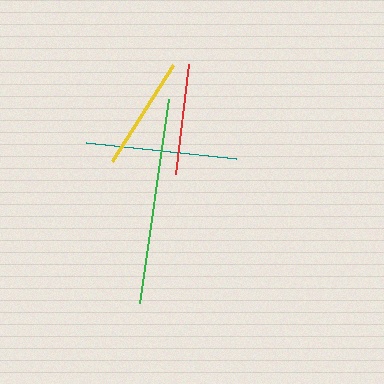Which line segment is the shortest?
The red line is the shortest at approximately 112 pixels.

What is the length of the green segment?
The green segment is approximately 206 pixels long.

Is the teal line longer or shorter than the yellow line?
The teal line is longer than the yellow line.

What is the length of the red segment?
The red segment is approximately 112 pixels long.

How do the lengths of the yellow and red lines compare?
The yellow and red lines are approximately the same length.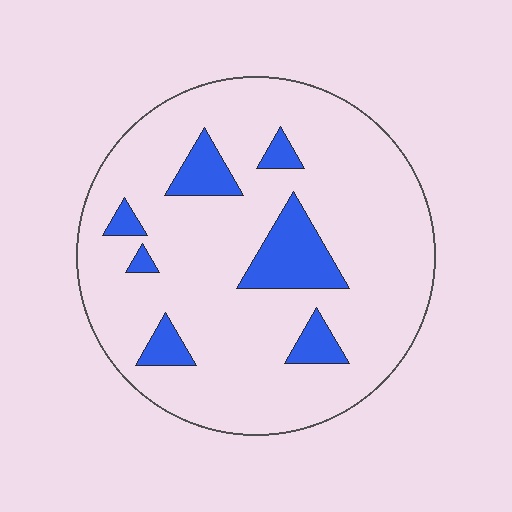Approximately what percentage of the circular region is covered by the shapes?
Approximately 15%.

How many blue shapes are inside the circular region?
7.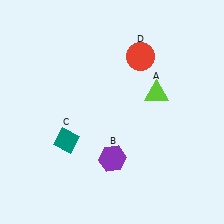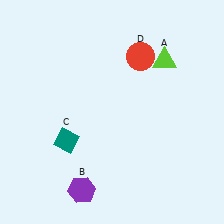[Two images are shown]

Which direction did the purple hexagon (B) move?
The purple hexagon (B) moved down.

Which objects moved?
The objects that moved are: the lime triangle (A), the purple hexagon (B).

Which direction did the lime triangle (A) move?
The lime triangle (A) moved up.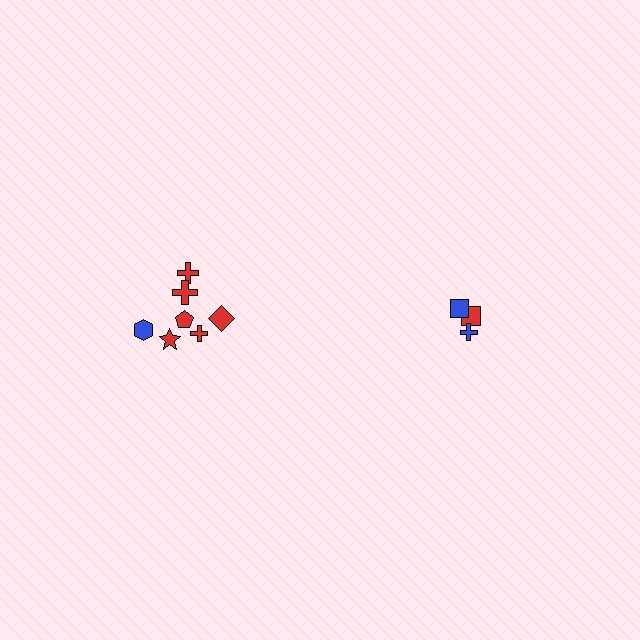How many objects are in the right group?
There are 3 objects.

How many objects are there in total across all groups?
There are 10 objects.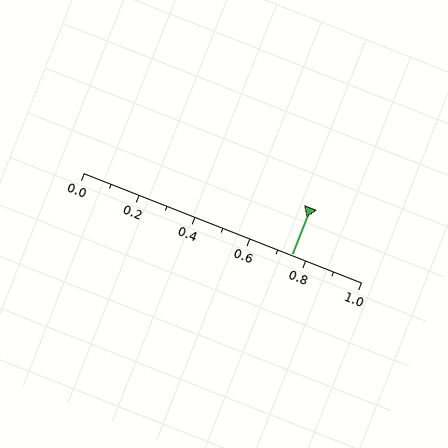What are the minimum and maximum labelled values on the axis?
The axis runs from 0.0 to 1.0.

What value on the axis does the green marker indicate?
The marker indicates approximately 0.75.